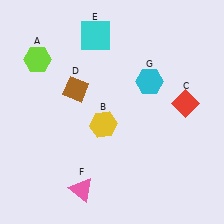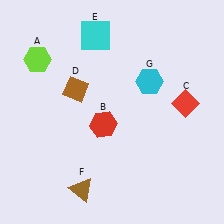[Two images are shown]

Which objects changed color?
B changed from yellow to red. F changed from pink to brown.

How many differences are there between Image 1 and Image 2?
There are 2 differences between the two images.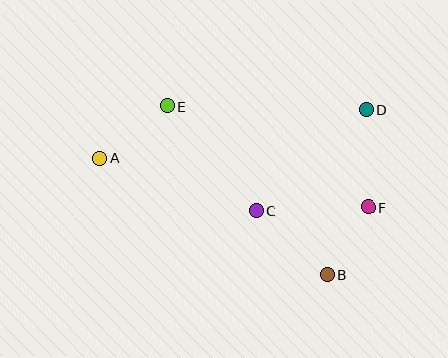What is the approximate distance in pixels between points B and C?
The distance between B and C is approximately 95 pixels.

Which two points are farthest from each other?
Points A and F are farthest from each other.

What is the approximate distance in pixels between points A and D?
The distance between A and D is approximately 270 pixels.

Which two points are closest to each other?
Points B and F are closest to each other.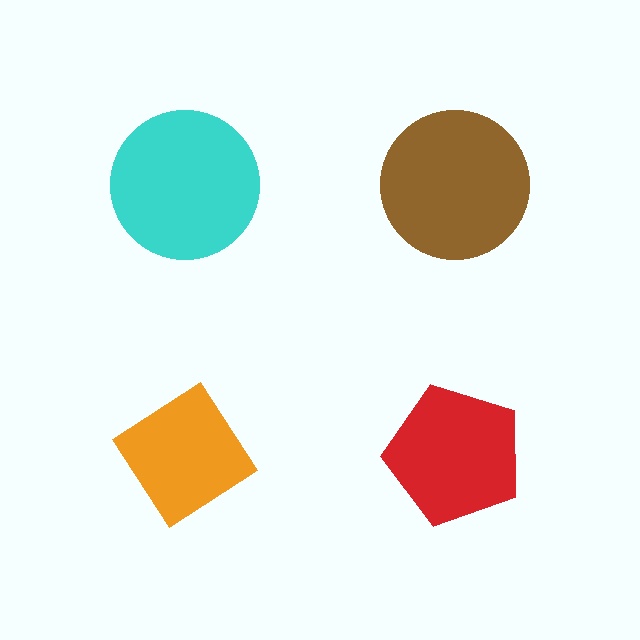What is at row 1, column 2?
A brown circle.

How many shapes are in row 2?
2 shapes.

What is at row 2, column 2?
A red pentagon.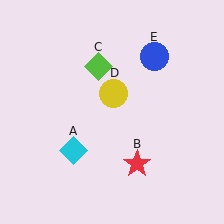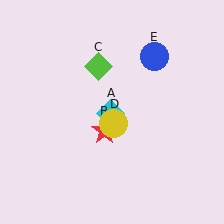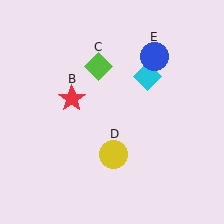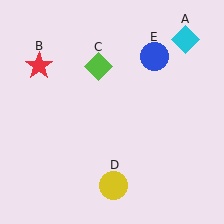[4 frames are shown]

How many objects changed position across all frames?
3 objects changed position: cyan diamond (object A), red star (object B), yellow circle (object D).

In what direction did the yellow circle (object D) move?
The yellow circle (object D) moved down.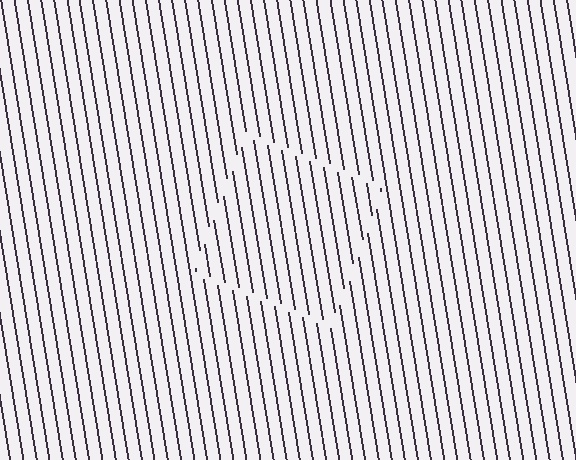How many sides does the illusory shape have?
4 sides — the line-ends trace a square.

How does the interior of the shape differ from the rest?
The interior of the shape contains the same grating, shifted by half a period — the contour is defined by the phase discontinuity where line-ends from the inner and outer gratings abut.